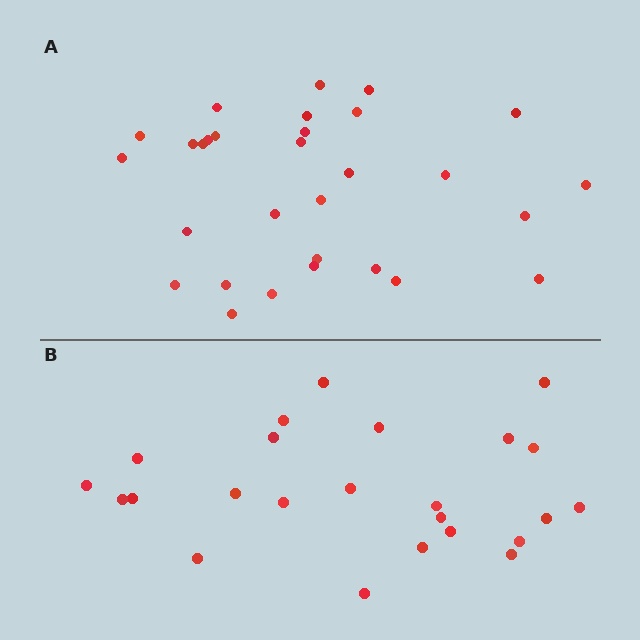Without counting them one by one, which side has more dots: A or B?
Region A (the top region) has more dots.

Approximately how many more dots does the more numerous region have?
Region A has about 6 more dots than region B.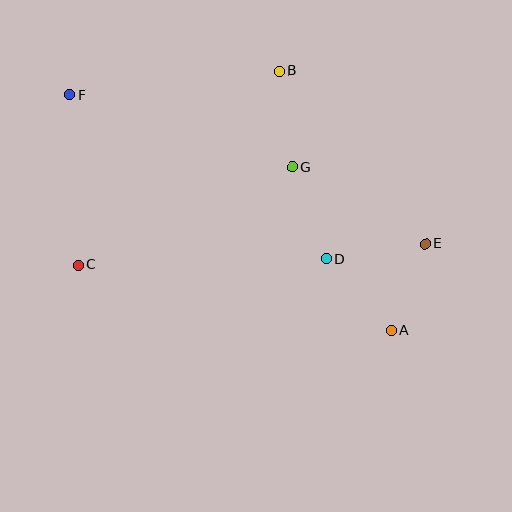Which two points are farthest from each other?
Points A and F are farthest from each other.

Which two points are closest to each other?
Points A and E are closest to each other.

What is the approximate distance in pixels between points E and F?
The distance between E and F is approximately 386 pixels.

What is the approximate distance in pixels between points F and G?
The distance between F and G is approximately 234 pixels.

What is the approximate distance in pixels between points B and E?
The distance between B and E is approximately 226 pixels.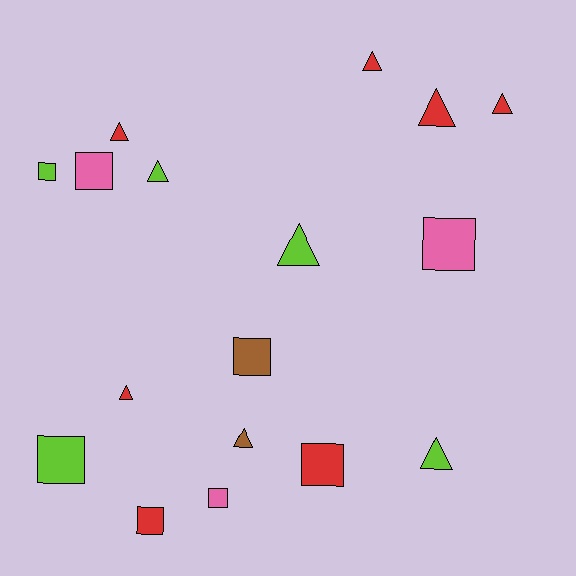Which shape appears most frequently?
Triangle, with 9 objects.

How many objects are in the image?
There are 17 objects.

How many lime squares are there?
There are 2 lime squares.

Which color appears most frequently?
Red, with 7 objects.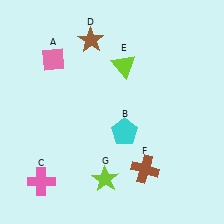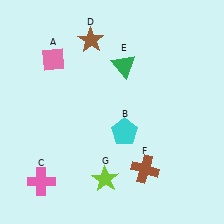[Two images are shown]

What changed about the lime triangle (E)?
In Image 1, E is lime. In Image 2, it changed to green.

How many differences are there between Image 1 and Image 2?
There is 1 difference between the two images.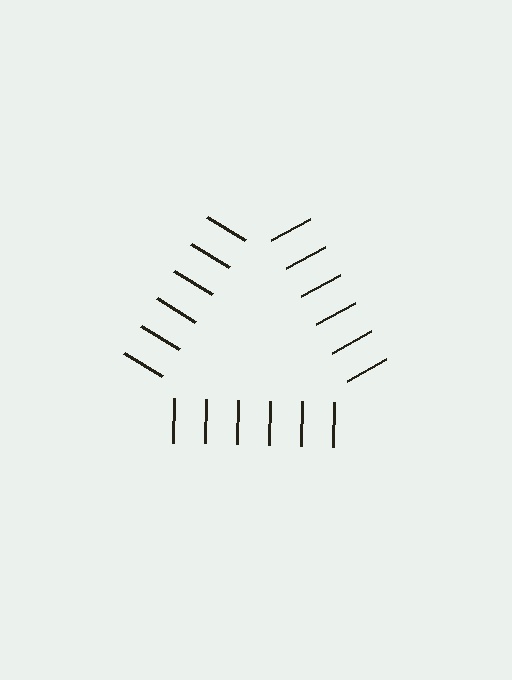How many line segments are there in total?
18 — 6 along each of the 3 edges.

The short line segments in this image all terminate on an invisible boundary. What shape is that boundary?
An illusory triangle — the line segments terminate on its edges but no continuous stroke is drawn.